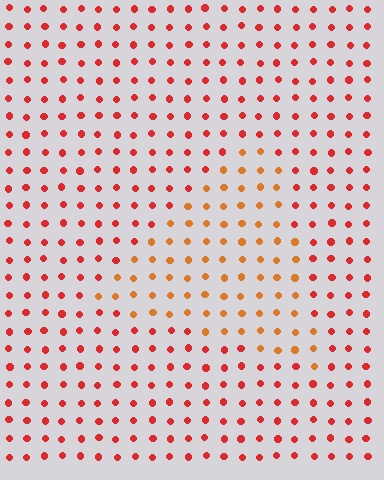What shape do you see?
I see a triangle.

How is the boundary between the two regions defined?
The boundary is defined purely by a slight shift in hue (about 29 degrees). Spacing, size, and orientation are identical on both sides.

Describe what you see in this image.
The image is filled with small red elements in a uniform arrangement. A triangle-shaped region is visible where the elements are tinted to a slightly different hue, forming a subtle color boundary.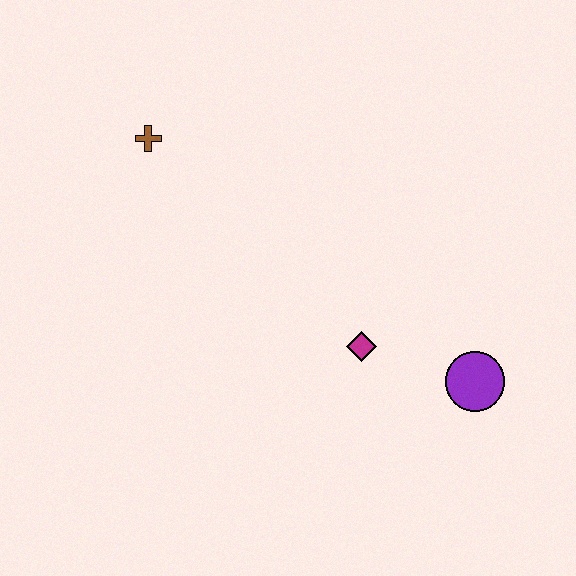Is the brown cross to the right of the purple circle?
No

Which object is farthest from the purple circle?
The brown cross is farthest from the purple circle.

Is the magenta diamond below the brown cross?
Yes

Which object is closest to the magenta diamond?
The purple circle is closest to the magenta diamond.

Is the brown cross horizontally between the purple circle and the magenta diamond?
No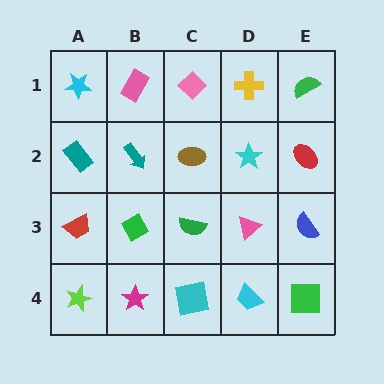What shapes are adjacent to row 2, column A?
A cyan star (row 1, column A), a red trapezoid (row 3, column A), a teal arrow (row 2, column B).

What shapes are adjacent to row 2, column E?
A green semicircle (row 1, column E), a blue semicircle (row 3, column E), a cyan star (row 2, column D).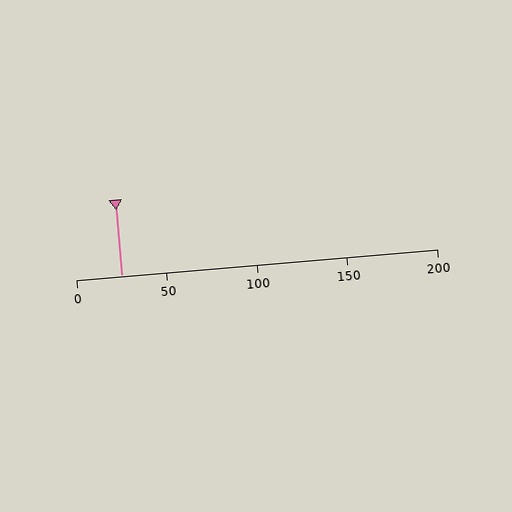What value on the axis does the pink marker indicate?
The marker indicates approximately 25.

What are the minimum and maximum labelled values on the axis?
The axis runs from 0 to 200.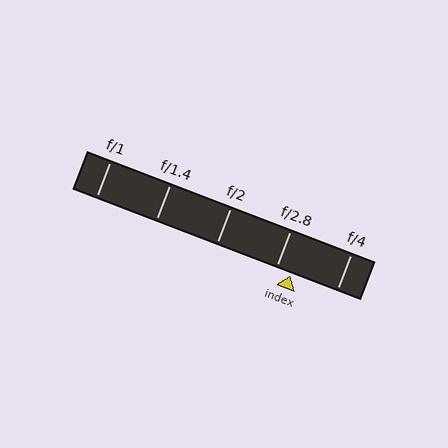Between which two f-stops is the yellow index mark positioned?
The index mark is between f/2.8 and f/4.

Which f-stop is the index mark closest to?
The index mark is closest to f/2.8.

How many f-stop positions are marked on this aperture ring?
There are 5 f-stop positions marked.